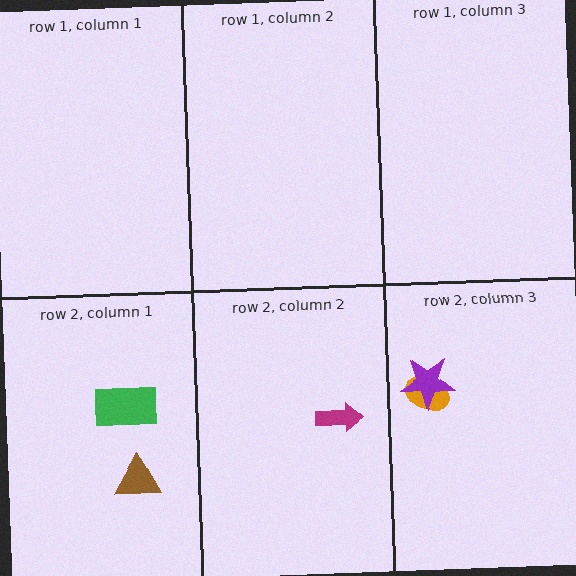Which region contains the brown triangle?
The row 2, column 1 region.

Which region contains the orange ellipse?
The row 2, column 3 region.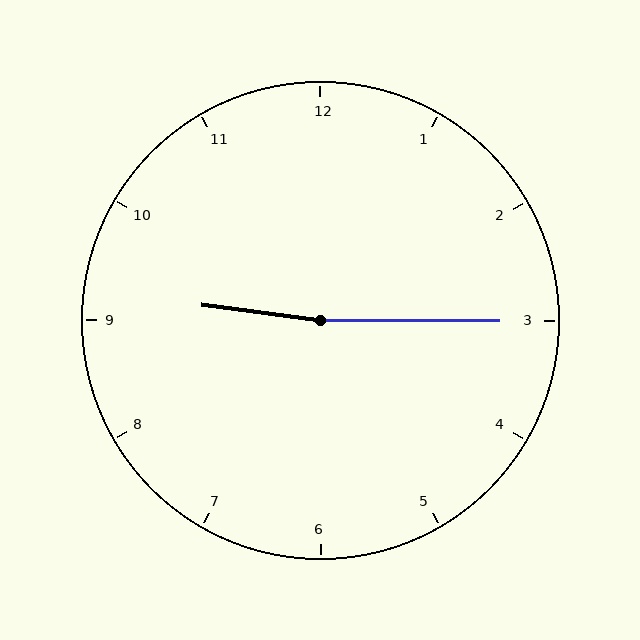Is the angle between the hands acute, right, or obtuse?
It is obtuse.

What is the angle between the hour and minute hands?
Approximately 172 degrees.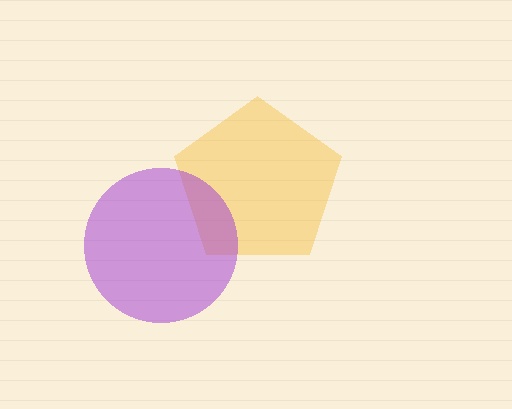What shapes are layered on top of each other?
The layered shapes are: a yellow pentagon, a purple circle.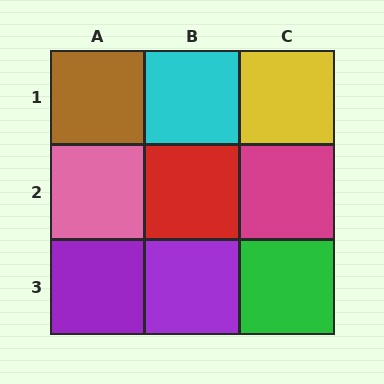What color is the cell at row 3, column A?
Purple.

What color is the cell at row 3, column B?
Purple.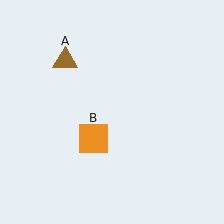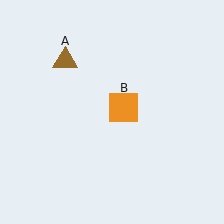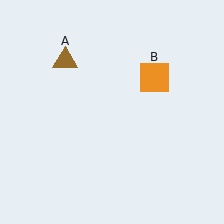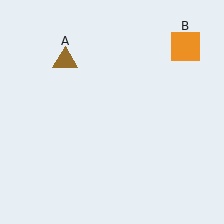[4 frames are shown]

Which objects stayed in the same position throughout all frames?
Brown triangle (object A) remained stationary.